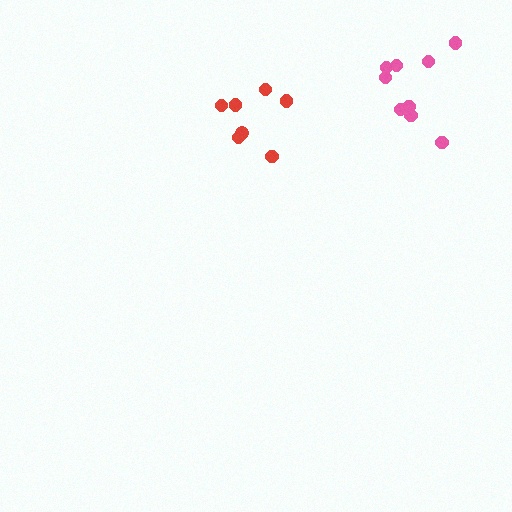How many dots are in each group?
Group 1: 7 dots, Group 2: 9 dots (16 total).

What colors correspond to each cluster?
The clusters are colored: red, pink.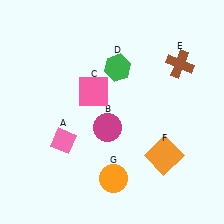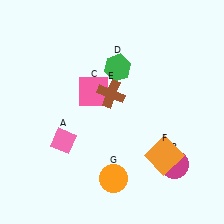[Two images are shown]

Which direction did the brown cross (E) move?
The brown cross (E) moved left.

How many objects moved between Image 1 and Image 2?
2 objects moved between the two images.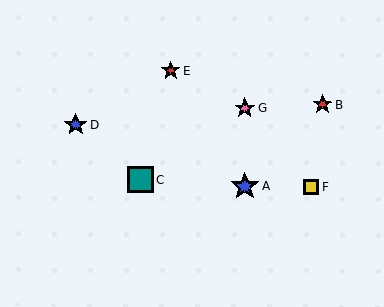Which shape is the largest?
The blue star (labeled A) is the largest.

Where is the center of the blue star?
The center of the blue star is at (245, 186).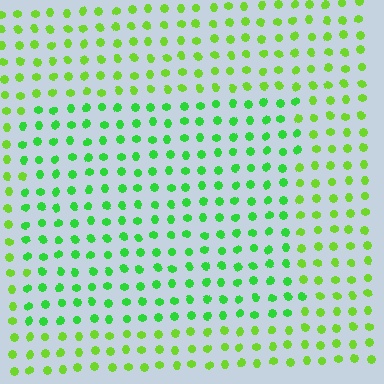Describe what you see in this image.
The image is filled with small lime elements in a uniform arrangement. A rectangle-shaped region is visible where the elements are tinted to a slightly different hue, forming a subtle color boundary.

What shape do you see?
I see a rectangle.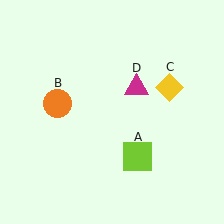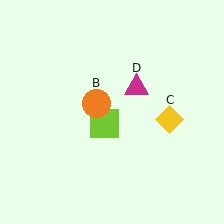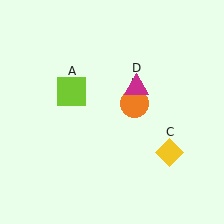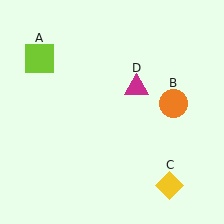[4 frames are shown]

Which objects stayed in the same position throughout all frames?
Magenta triangle (object D) remained stationary.